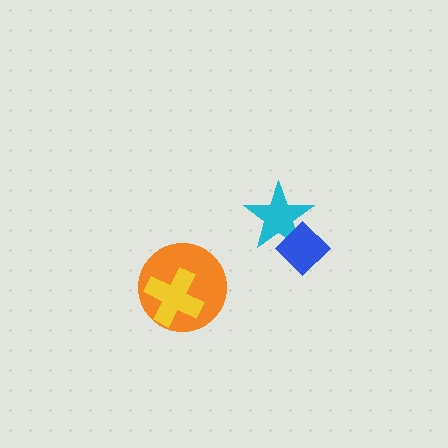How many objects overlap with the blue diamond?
1 object overlaps with the blue diamond.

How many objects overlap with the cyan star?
1 object overlaps with the cyan star.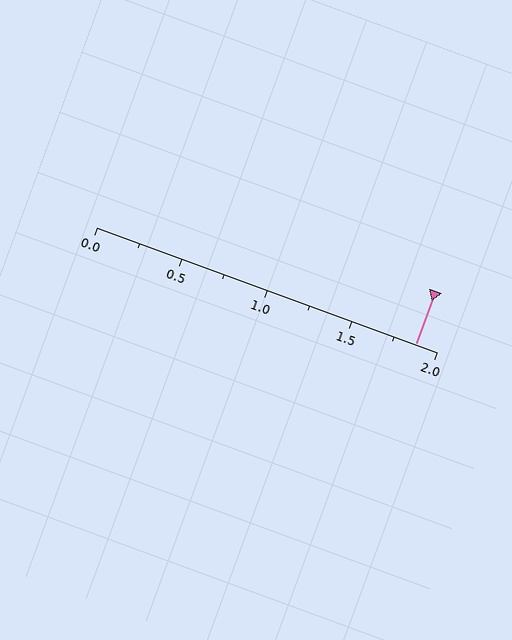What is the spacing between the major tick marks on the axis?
The major ticks are spaced 0.5 apart.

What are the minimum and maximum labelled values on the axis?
The axis runs from 0.0 to 2.0.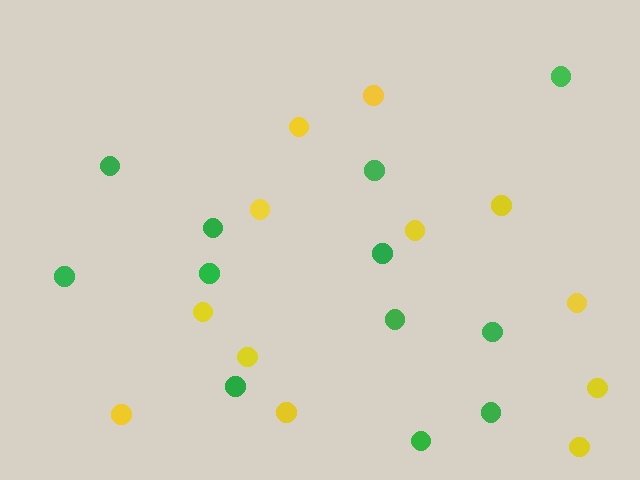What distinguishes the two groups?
There are 2 groups: one group of yellow circles (12) and one group of green circles (12).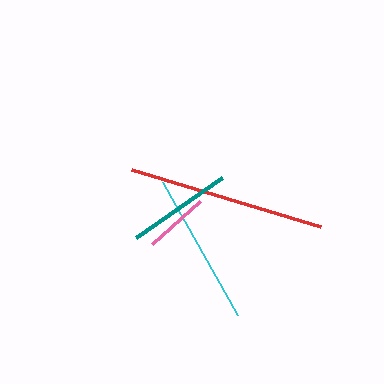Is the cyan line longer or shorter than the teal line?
The cyan line is longer than the teal line.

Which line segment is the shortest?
The pink line is the shortest at approximately 65 pixels.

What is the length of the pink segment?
The pink segment is approximately 65 pixels long.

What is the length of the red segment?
The red segment is approximately 197 pixels long.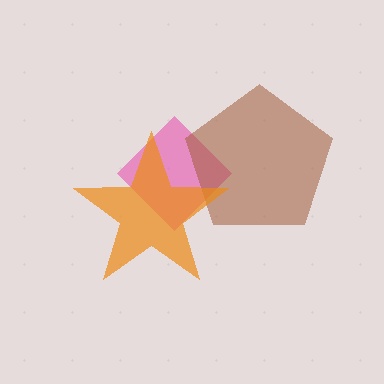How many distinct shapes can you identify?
There are 3 distinct shapes: a pink diamond, a brown pentagon, an orange star.